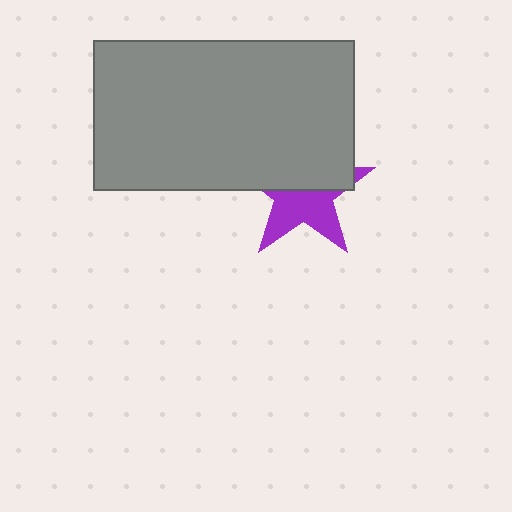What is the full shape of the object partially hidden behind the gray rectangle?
The partially hidden object is a purple star.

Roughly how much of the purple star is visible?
About half of it is visible (roughly 48%).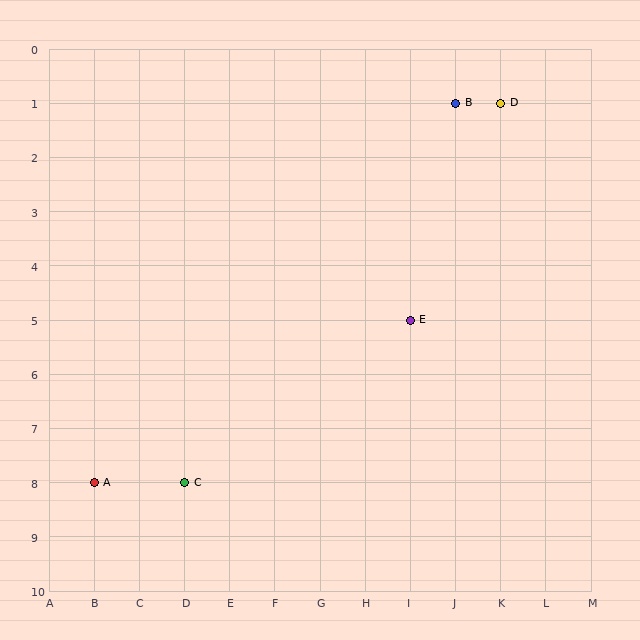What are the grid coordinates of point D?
Point D is at grid coordinates (K, 1).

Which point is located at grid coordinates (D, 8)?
Point C is at (D, 8).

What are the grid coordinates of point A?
Point A is at grid coordinates (B, 8).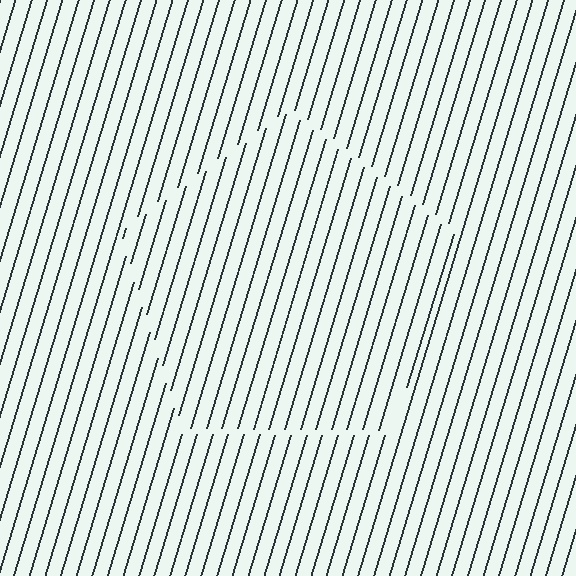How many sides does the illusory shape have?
5 sides — the line-ends trace a pentagon.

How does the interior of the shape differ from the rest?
The interior of the shape contains the same grating, shifted by half a period — the contour is defined by the phase discontinuity where line-ends from the inner and outer gratings abut.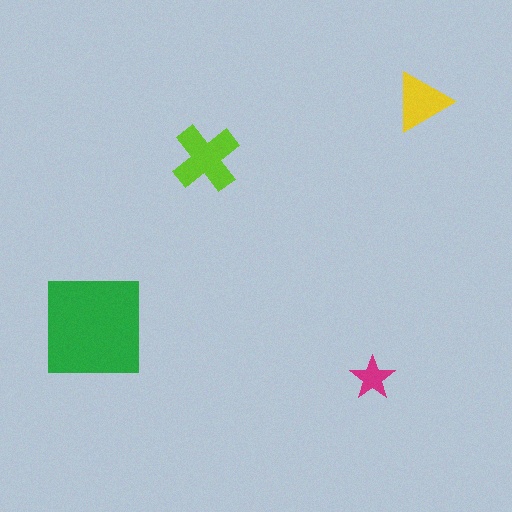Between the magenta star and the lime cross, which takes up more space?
The lime cross.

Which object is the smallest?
The magenta star.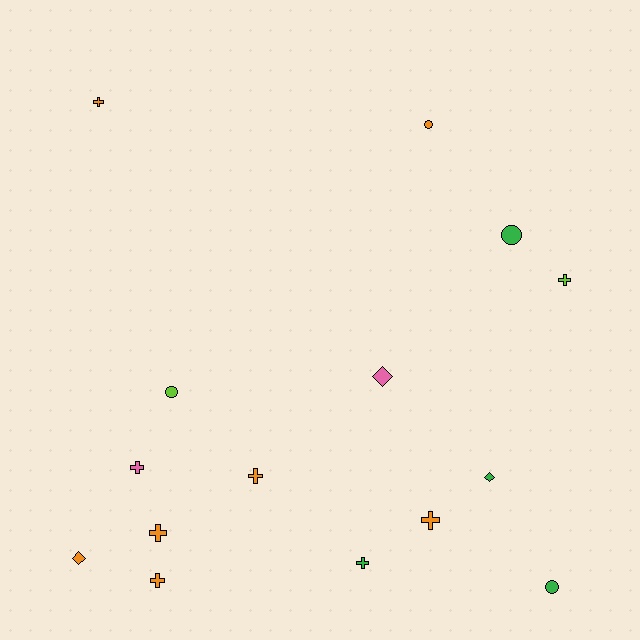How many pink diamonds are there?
There is 1 pink diamond.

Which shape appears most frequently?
Cross, with 8 objects.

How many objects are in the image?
There are 15 objects.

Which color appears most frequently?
Orange, with 7 objects.